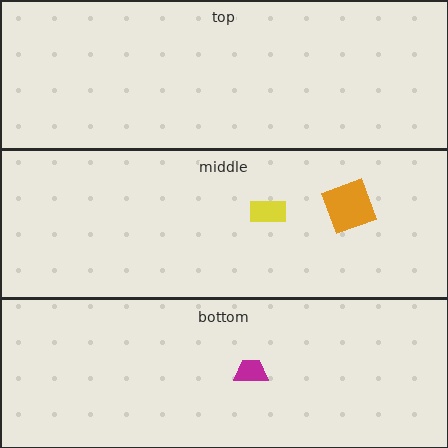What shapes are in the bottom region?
The magenta trapezoid.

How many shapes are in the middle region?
2.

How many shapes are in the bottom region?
1.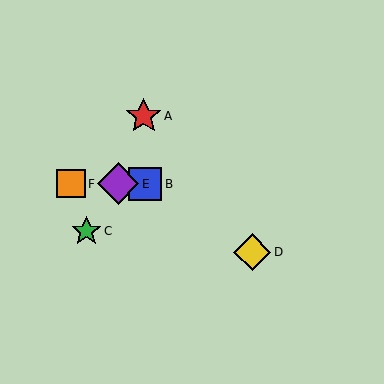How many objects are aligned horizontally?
3 objects (B, E, F) are aligned horizontally.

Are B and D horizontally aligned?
No, B is at y≈184 and D is at y≈252.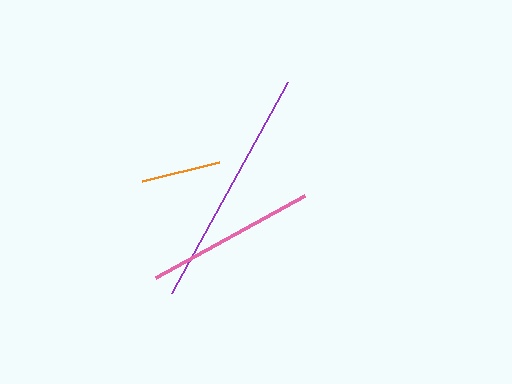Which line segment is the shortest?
The orange line is the shortest at approximately 79 pixels.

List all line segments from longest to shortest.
From longest to shortest: purple, pink, orange.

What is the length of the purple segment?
The purple segment is approximately 241 pixels long.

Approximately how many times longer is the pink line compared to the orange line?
The pink line is approximately 2.2 times the length of the orange line.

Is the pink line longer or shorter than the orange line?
The pink line is longer than the orange line.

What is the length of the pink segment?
The pink segment is approximately 171 pixels long.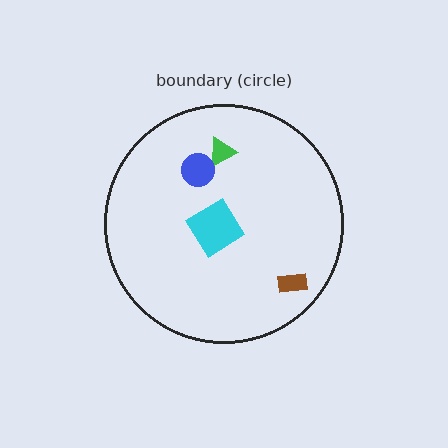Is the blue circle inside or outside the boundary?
Inside.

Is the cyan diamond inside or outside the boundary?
Inside.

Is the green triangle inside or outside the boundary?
Inside.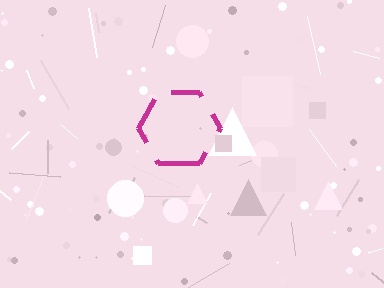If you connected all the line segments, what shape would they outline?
They would outline a hexagon.